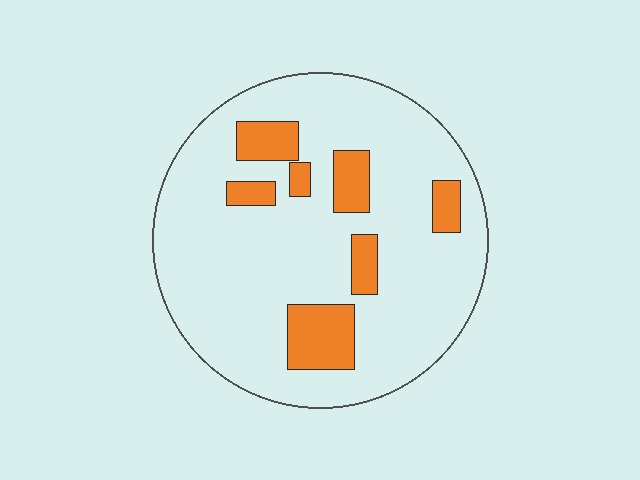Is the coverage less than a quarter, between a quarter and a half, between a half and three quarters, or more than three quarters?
Less than a quarter.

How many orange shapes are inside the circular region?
7.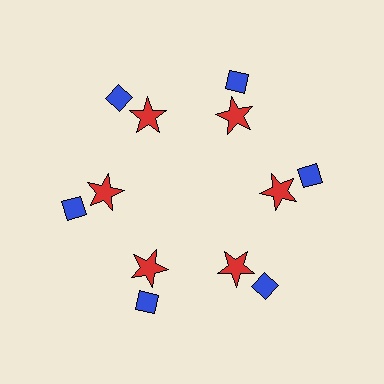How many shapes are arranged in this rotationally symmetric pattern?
There are 12 shapes, arranged in 6 groups of 2.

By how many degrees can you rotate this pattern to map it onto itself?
The pattern maps onto itself every 60 degrees of rotation.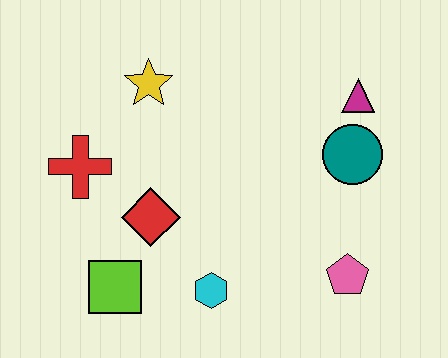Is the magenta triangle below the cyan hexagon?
No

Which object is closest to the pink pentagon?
The teal circle is closest to the pink pentagon.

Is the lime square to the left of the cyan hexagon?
Yes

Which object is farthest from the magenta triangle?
The lime square is farthest from the magenta triangle.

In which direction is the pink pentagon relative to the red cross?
The pink pentagon is to the right of the red cross.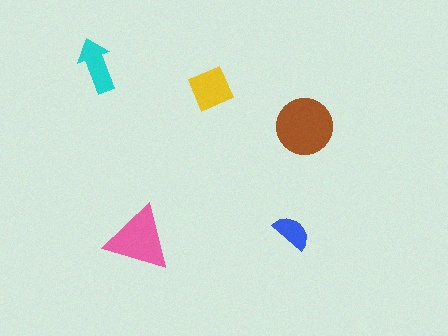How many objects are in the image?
There are 5 objects in the image.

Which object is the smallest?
The blue semicircle.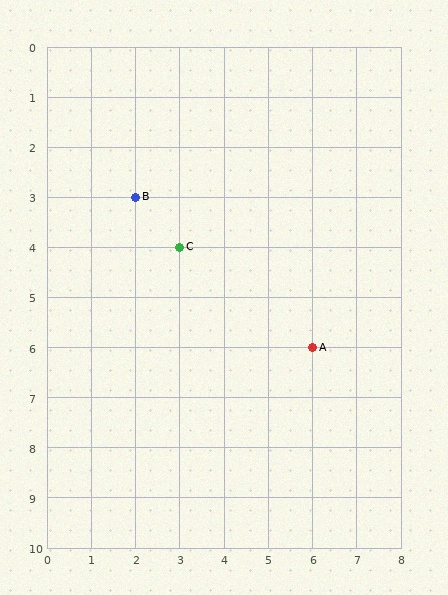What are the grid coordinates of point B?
Point B is at grid coordinates (2, 3).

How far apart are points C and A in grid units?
Points C and A are 3 columns and 2 rows apart (about 3.6 grid units diagonally).